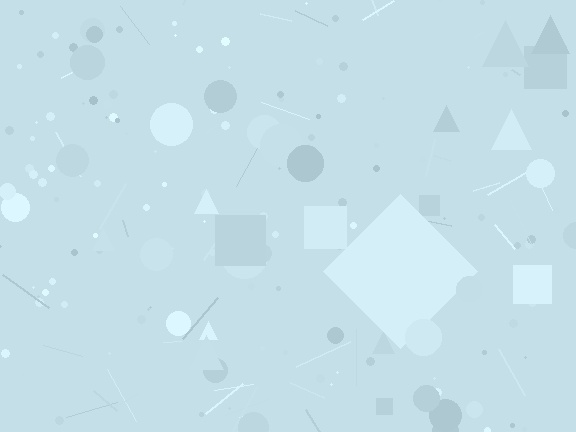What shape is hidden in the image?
A diamond is hidden in the image.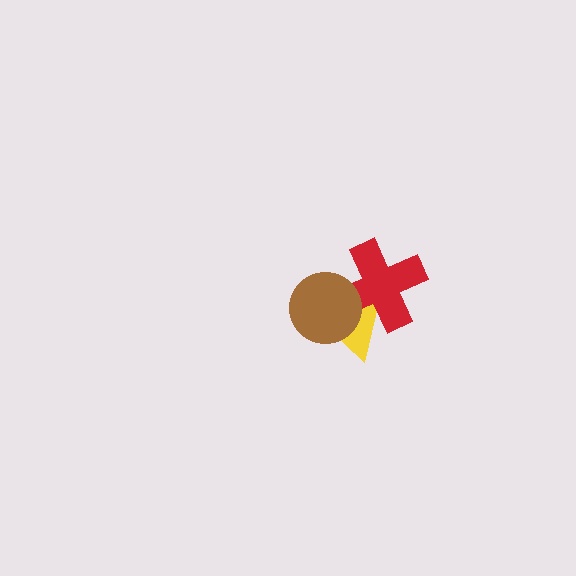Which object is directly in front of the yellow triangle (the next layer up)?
The red cross is directly in front of the yellow triangle.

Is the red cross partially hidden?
Yes, it is partially covered by another shape.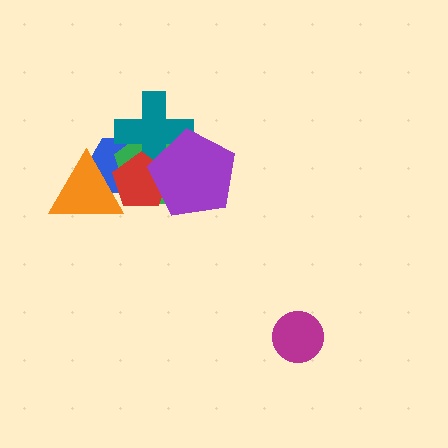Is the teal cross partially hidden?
Yes, it is partially covered by another shape.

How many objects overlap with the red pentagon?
5 objects overlap with the red pentagon.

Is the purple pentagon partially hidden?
No, no other shape covers it.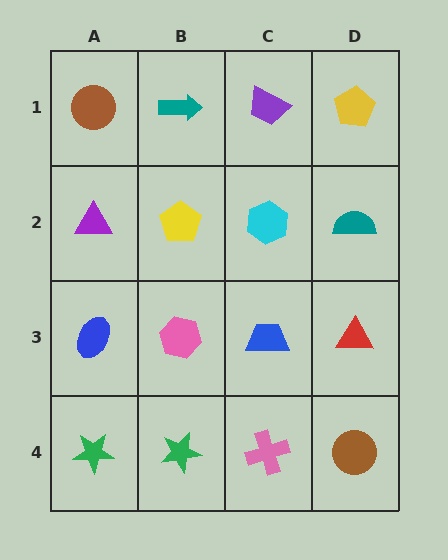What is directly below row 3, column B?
A green star.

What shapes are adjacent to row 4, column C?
A blue trapezoid (row 3, column C), a green star (row 4, column B), a brown circle (row 4, column D).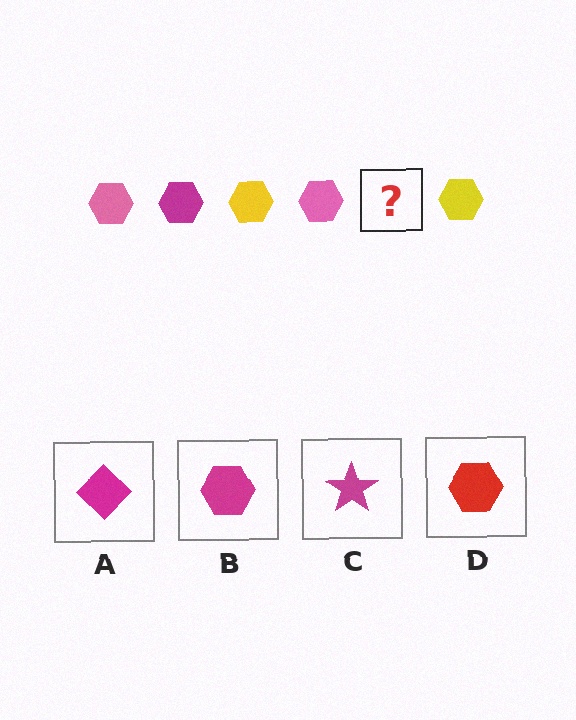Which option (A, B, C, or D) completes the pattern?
B.